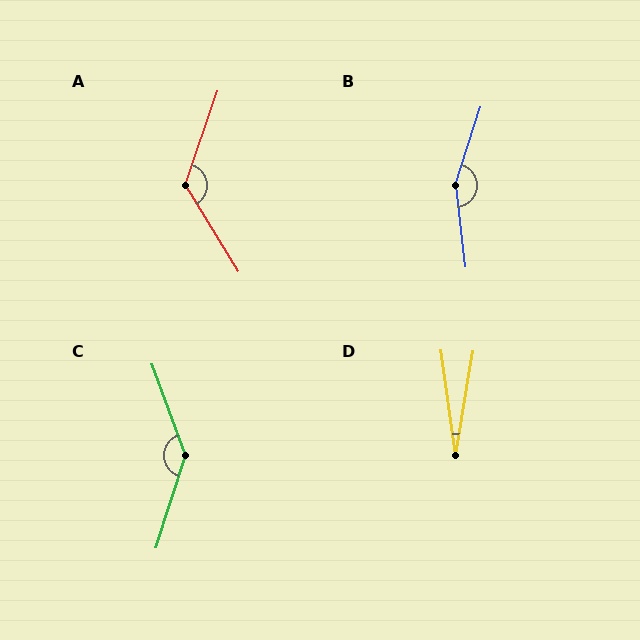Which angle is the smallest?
D, at approximately 17 degrees.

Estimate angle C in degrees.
Approximately 142 degrees.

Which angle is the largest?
B, at approximately 156 degrees.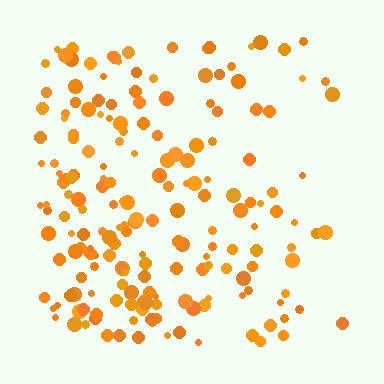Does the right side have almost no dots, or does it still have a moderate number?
Still a moderate number, just noticeably fewer than the left.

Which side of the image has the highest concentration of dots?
The left.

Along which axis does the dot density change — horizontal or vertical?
Horizontal.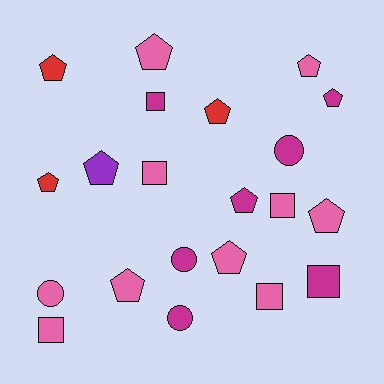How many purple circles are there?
There are no purple circles.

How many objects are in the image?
There are 21 objects.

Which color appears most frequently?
Pink, with 10 objects.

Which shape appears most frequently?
Pentagon, with 11 objects.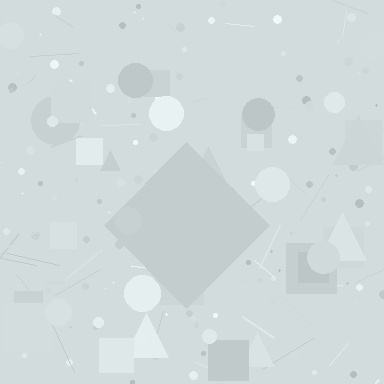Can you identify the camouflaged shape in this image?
The camouflaged shape is a diamond.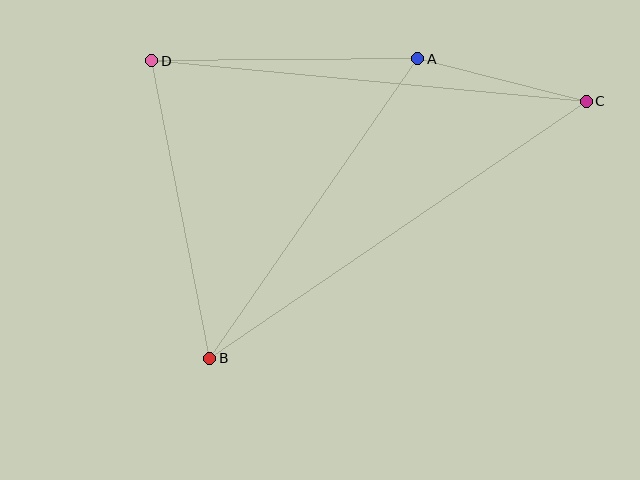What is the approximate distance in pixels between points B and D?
The distance between B and D is approximately 303 pixels.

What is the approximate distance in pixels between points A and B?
The distance between A and B is approximately 365 pixels.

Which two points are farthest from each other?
Points B and C are farthest from each other.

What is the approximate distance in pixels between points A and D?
The distance between A and D is approximately 266 pixels.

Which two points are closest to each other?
Points A and C are closest to each other.